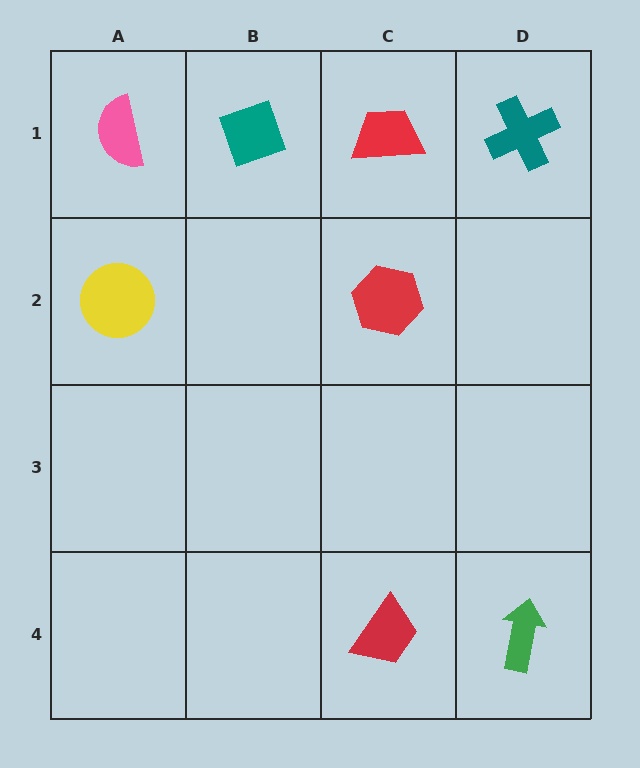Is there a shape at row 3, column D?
No, that cell is empty.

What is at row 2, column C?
A red hexagon.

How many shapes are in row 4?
2 shapes.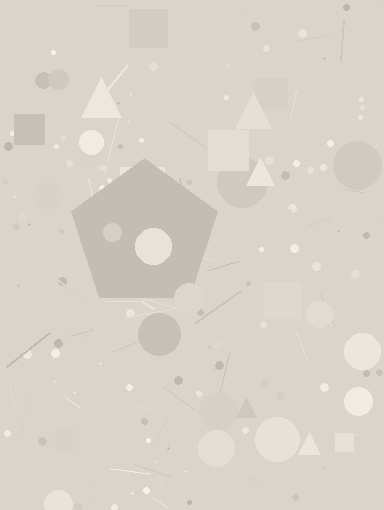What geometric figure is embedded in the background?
A pentagon is embedded in the background.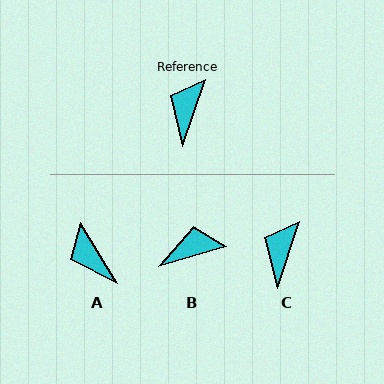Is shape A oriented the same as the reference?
No, it is off by about 50 degrees.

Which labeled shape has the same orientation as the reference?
C.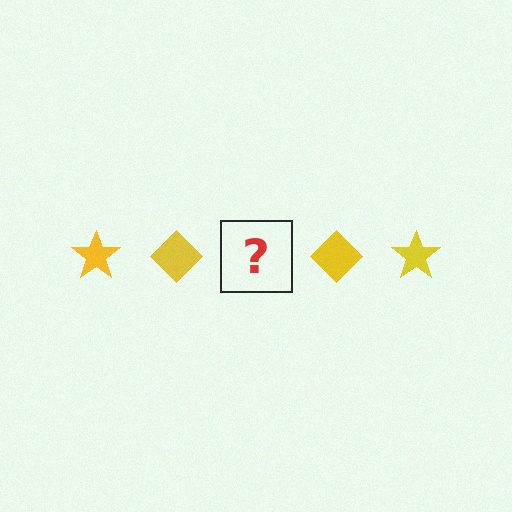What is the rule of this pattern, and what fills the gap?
The rule is that the pattern cycles through star, diamond shapes in yellow. The gap should be filled with a yellow star.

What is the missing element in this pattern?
The missing element is a yellow star.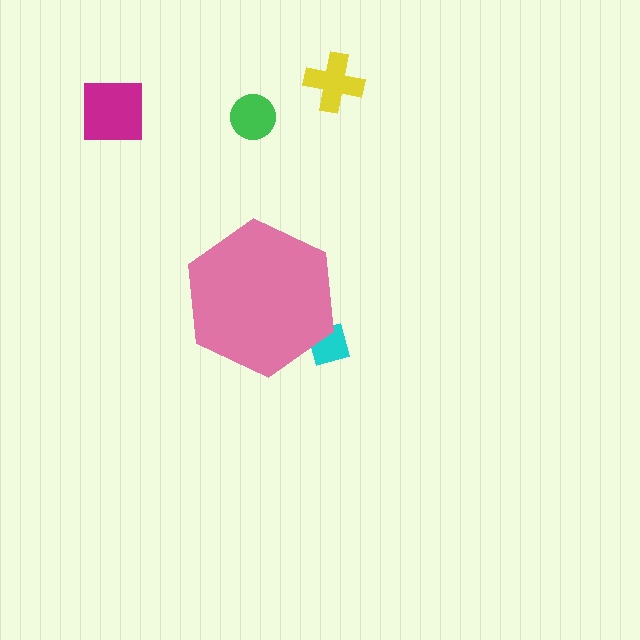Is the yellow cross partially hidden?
No, the yellow cross is fully visible.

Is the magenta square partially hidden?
No, the magenta square is fully visible.